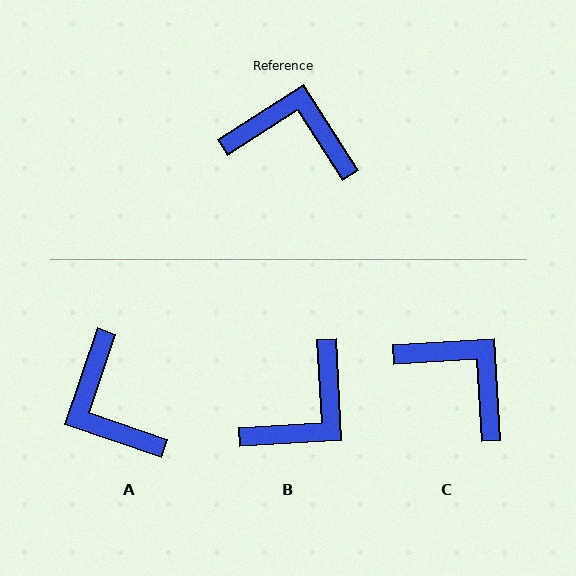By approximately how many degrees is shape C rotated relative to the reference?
Approximately 29 degrees clockwise.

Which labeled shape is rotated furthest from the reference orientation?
A, about 129 degrees away.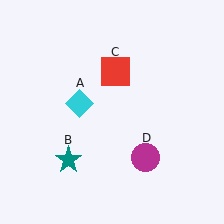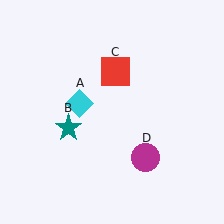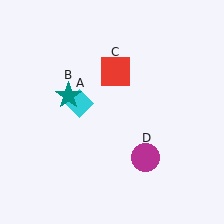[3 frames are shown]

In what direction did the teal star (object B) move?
The teal star (object B) moved up.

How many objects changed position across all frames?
1 object changed position: teal star (object B).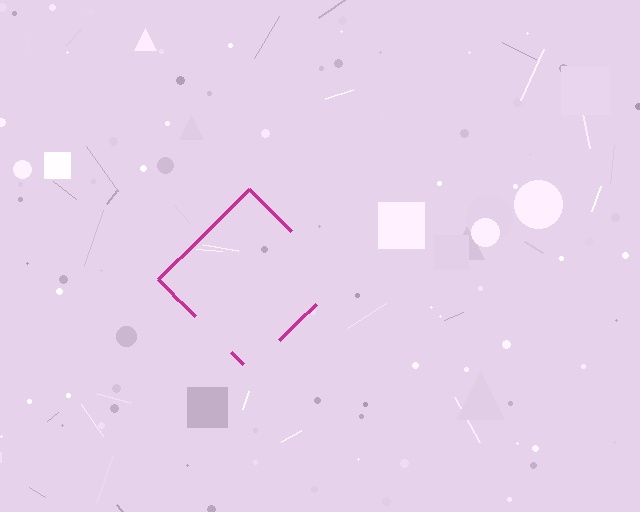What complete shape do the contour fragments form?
The contour fragments form a diamond.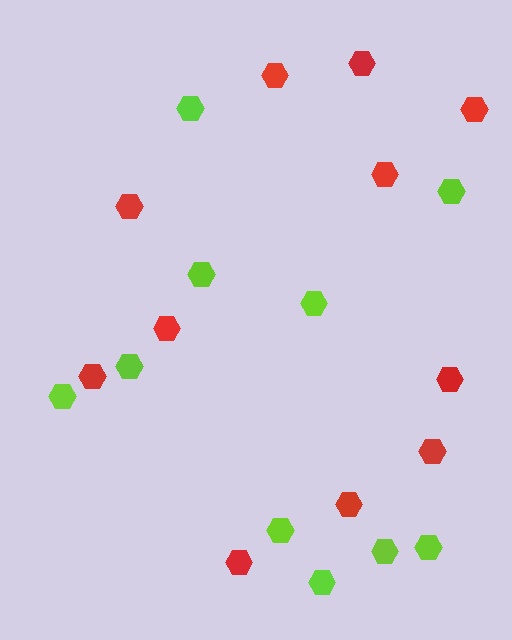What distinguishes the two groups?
There are 2 groups: one group of lime hexagons (10) and one group of red hexagons (11).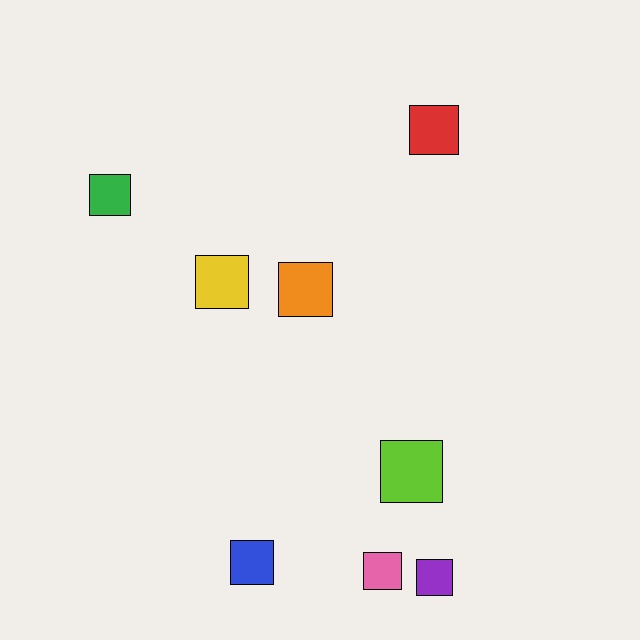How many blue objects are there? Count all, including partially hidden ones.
There is 1 blue object.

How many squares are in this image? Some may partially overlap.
There are 8 squares.